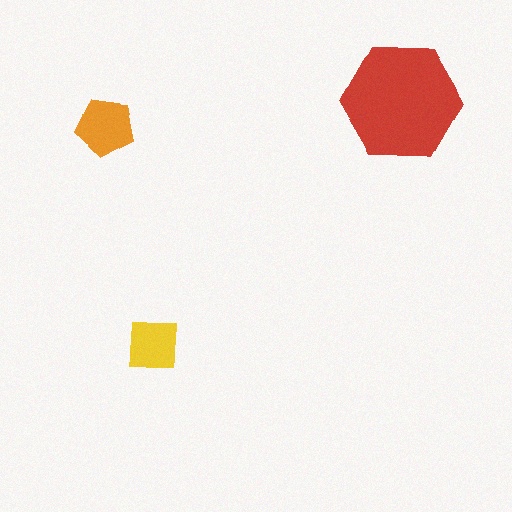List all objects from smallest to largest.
The yellow square, the orange pentagon, the red hexagon.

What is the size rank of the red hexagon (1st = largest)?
1st.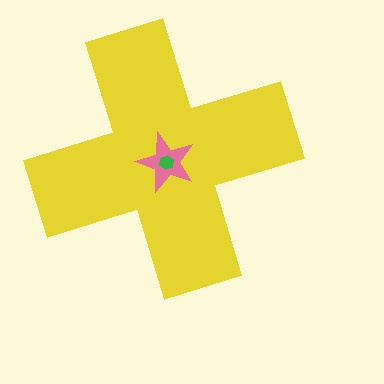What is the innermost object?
The green hexagon.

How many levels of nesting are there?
3.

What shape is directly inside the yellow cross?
The pink star.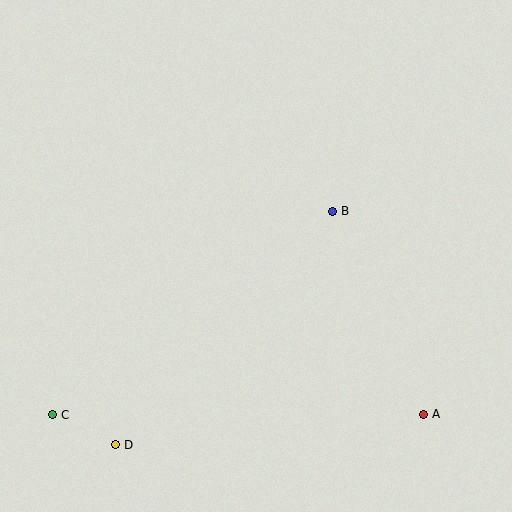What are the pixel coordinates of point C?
Point C is at (53, 415).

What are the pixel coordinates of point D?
Point D is at (116, 445).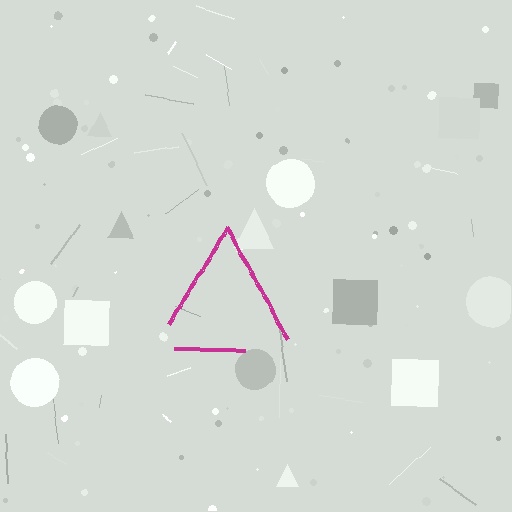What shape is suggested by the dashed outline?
The dashed outline suggests a triangle.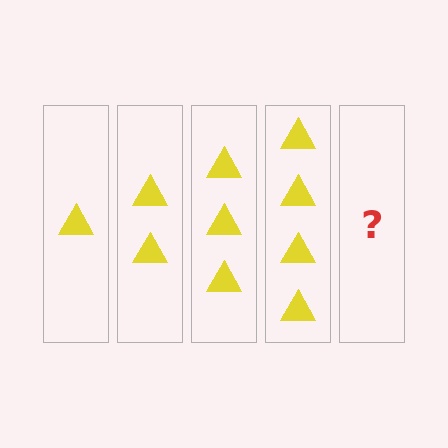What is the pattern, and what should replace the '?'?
The pattern is that each step adds one more triangle. The '?' should be 5 triangles.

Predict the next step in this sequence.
The next step is 5 triangles.